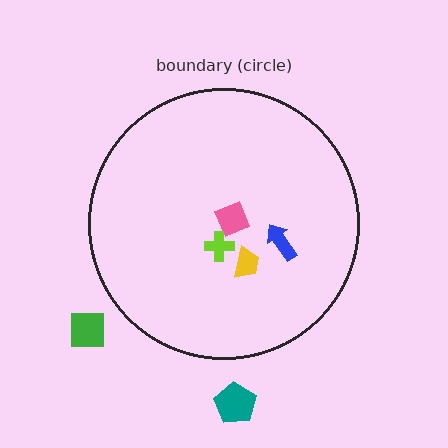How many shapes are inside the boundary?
4 inside, 2 outside.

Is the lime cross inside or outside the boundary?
Inside.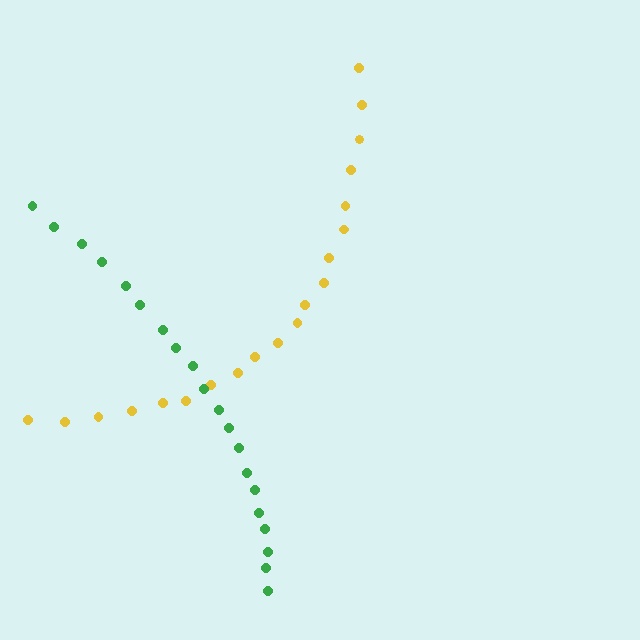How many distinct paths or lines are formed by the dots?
There are 2 distinct paths.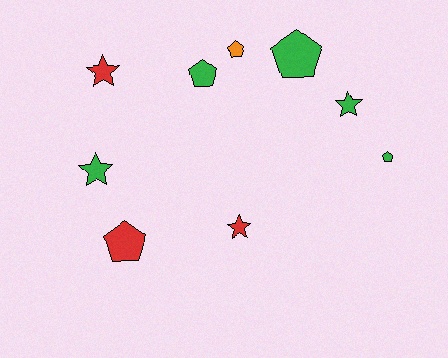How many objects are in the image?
There are 9 objects.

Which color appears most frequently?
Green, with 5 objects.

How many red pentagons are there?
There is 1 red pentagon.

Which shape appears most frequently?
Pentagon, with 5 objects.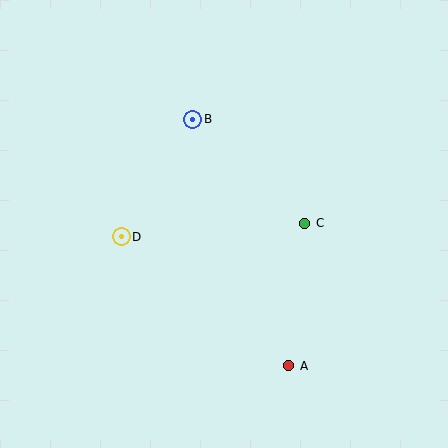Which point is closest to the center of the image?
Point C at (305, 223) is closest to the center.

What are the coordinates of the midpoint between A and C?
The midpoint between A and C is at (297, 294).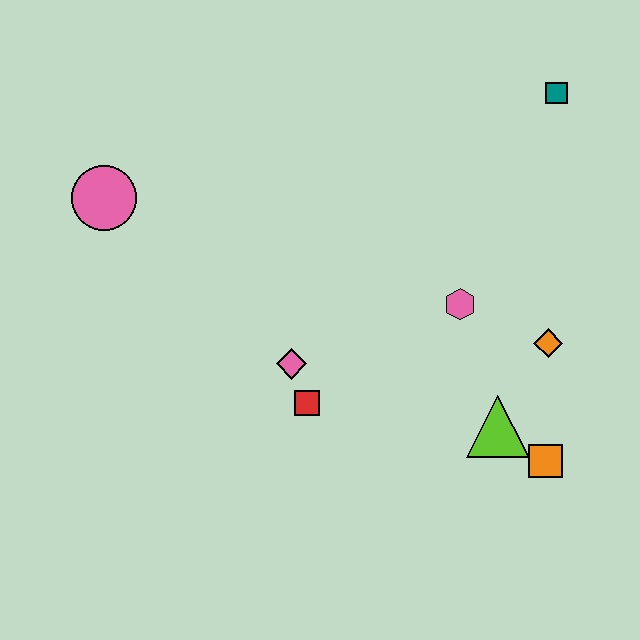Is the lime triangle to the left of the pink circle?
No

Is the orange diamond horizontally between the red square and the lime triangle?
No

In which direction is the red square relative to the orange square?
The red square is to the left of the orange square.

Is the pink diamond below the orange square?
No